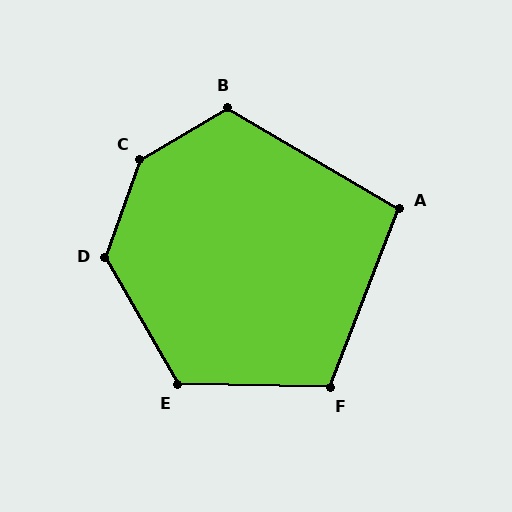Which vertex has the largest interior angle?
C, at approximately 140 degrees.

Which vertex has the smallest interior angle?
A, at approximately 99 degrees.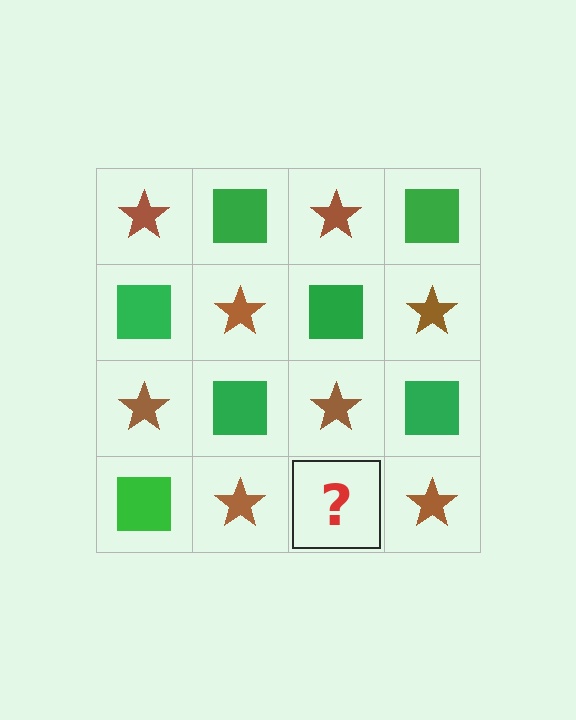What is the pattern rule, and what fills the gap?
The rule is that it alternates brown star and green square in a checkerboard pattern. The gap should be filled with a green square.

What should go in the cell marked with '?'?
The missing cell should contain a green square.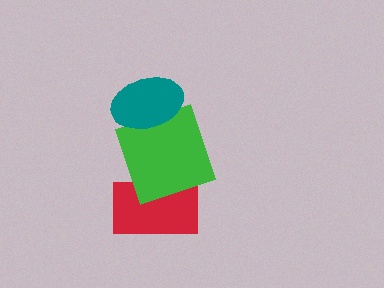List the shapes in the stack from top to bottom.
From top to bottom: the teal ellipse, the green square, the red rectangle.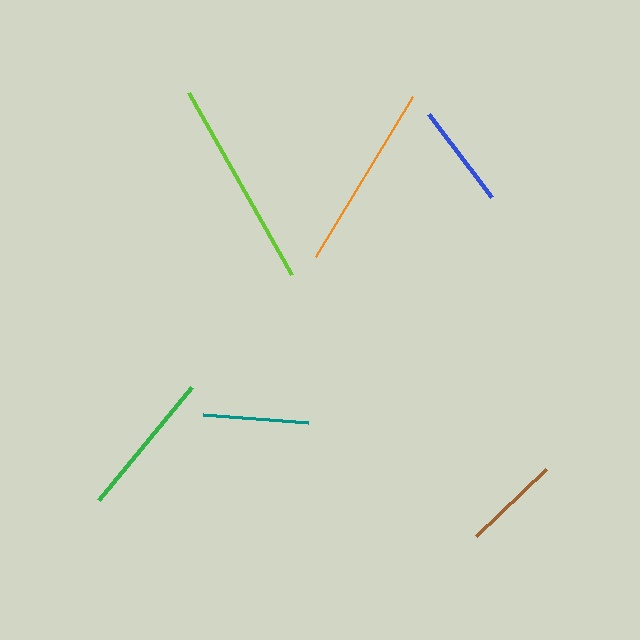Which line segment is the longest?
The lime line is the longest at approximately 209 pixels.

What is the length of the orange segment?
The orange segment is approximately 187 pixels long.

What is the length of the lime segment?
The lime segment is approximately 209 pixels long.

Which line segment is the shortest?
The brown line is the shortest at approximately 97 pixels.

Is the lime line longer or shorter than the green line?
The lime line is longer than the green line.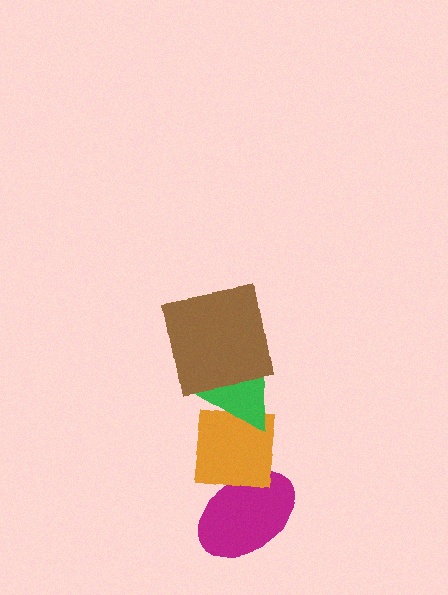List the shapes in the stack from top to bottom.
From top to bottom: the brown square, the green triangle, the orange square, the magenta ellipse.